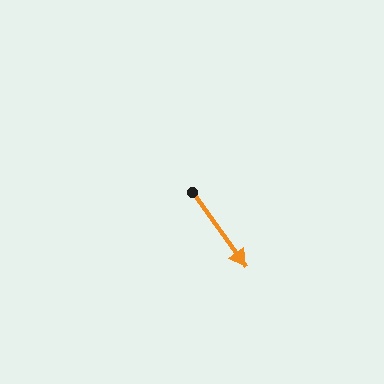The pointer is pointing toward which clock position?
Roughly 5 o'clock.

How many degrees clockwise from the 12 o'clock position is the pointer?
Approximately 144 degrees.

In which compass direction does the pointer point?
Southeast.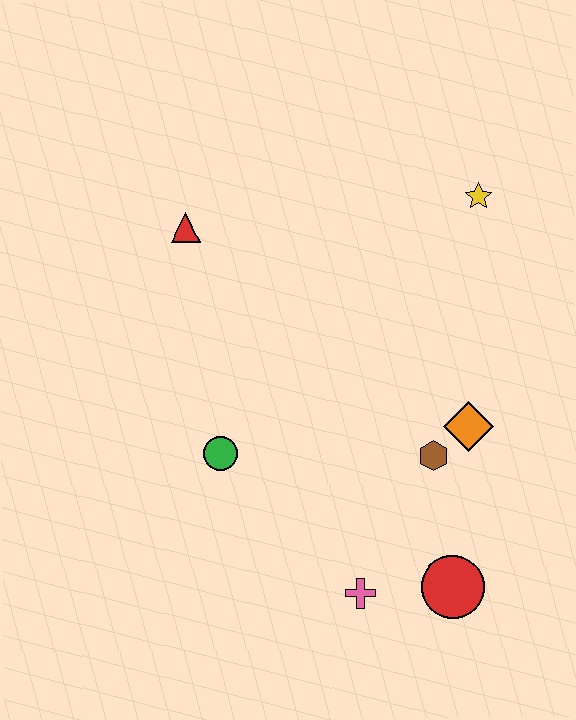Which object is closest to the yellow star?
The orange diamond is closest to the yellow star.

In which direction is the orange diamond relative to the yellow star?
The orange diamond is below the yellow star.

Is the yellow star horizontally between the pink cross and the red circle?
No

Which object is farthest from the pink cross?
The yellow star is farthest from the pink cross.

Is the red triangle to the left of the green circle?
Yes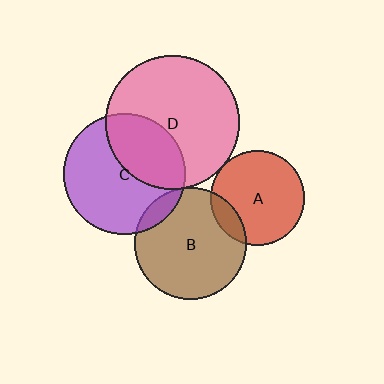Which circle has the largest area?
Circle D (pink).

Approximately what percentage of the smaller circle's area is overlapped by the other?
Approximately 5%.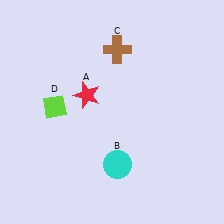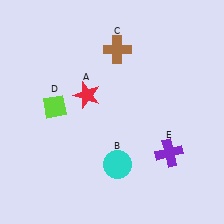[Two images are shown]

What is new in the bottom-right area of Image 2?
A purple cross (E) was added in the bottom-right area of Image 2.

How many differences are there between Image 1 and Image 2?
There is 1 difference between the two images.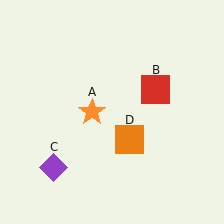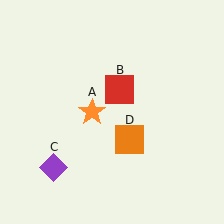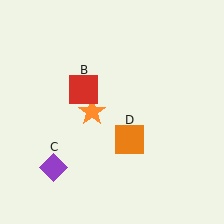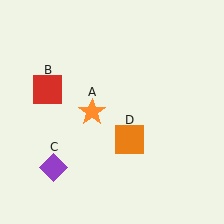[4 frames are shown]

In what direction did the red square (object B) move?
The red square (object B) moved left.